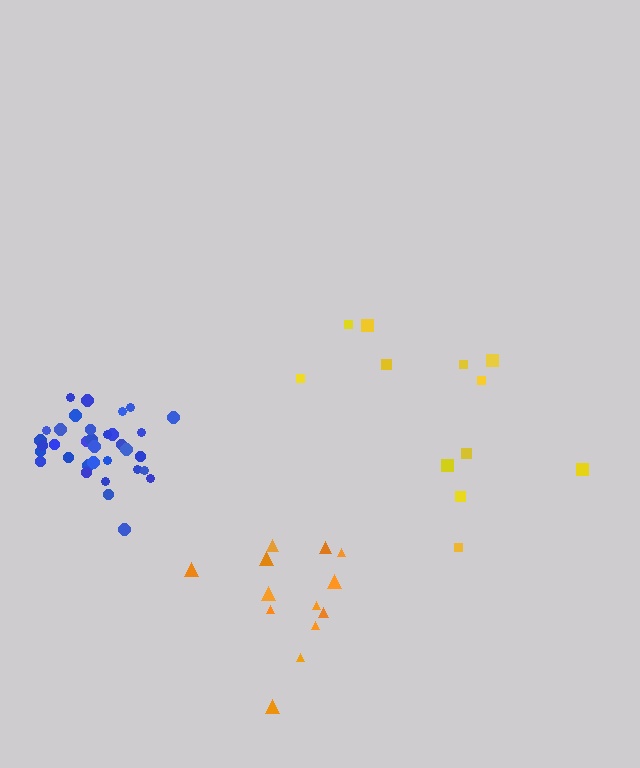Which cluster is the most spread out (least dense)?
Yellow.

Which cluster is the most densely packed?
Blue.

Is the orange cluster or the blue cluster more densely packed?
Blue.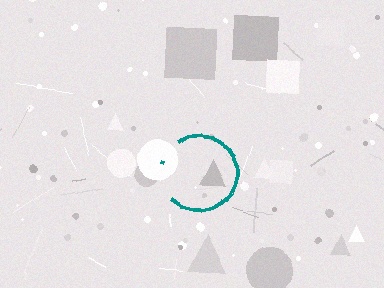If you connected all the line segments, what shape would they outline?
They would outline a circle.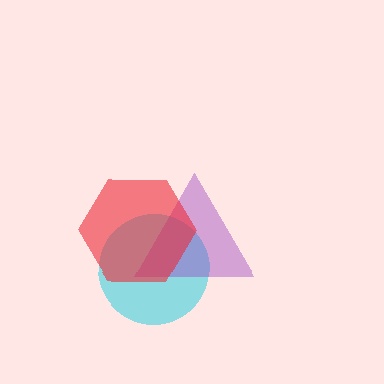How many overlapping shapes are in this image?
There are 3 overlapping shapes in the image.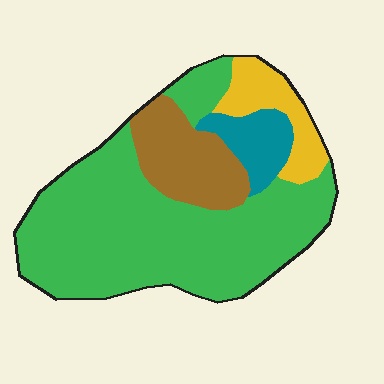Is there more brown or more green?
Green.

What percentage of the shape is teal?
Teal takes up about one tenth (1/10) of the shape.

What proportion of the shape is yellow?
Yellow covers 11% of the shape.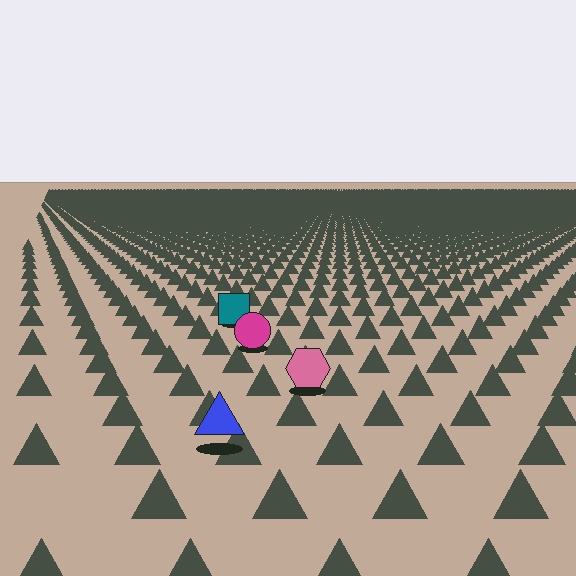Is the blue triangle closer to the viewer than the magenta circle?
Yes. The blue triangle is closer — you can tell from the texture gradient: the ground texture is coarser near it.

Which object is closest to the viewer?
The blue triangle is closest. The texture marks near it are larger and more spread out.